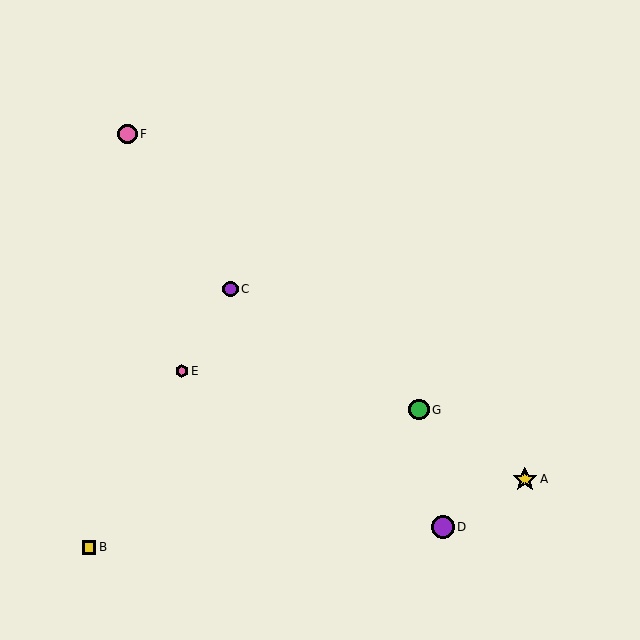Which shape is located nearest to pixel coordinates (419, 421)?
The green circle (labeled G) at (419, 410) is nearest to that location.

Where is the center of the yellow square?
The center of the yellow square is at (89, 547).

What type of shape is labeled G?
Shape G is a green circle.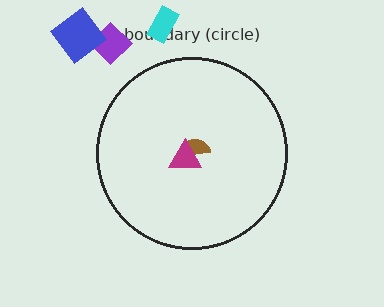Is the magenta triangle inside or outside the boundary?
Inside.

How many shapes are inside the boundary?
2 inside, 3 outside.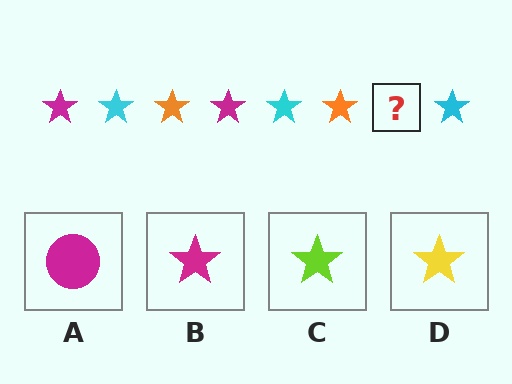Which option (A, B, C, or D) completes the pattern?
B.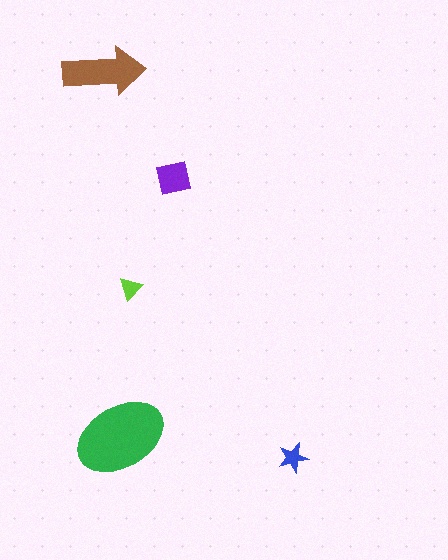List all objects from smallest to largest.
The lime triangle, the blue star, the purple square, the brown arrow, the green ellipse.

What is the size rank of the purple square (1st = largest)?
3rd.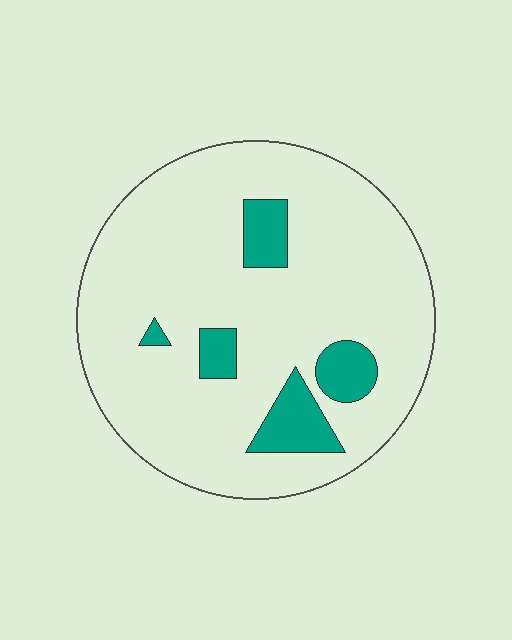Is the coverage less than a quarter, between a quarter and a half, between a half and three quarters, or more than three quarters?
Less than a quarter.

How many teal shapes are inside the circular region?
5.